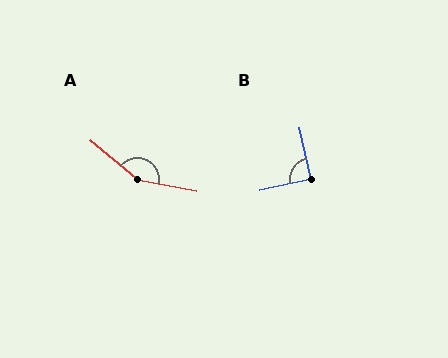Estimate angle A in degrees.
Approximately 152 degrees.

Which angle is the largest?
A, at approximately 152 degrees.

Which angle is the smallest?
B, at approximately 90 degrees.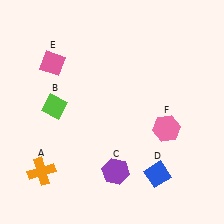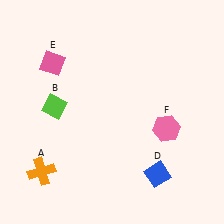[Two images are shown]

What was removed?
The purple hexagon (C) was removed in Image 2.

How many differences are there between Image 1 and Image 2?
There is 1 difference between the two images.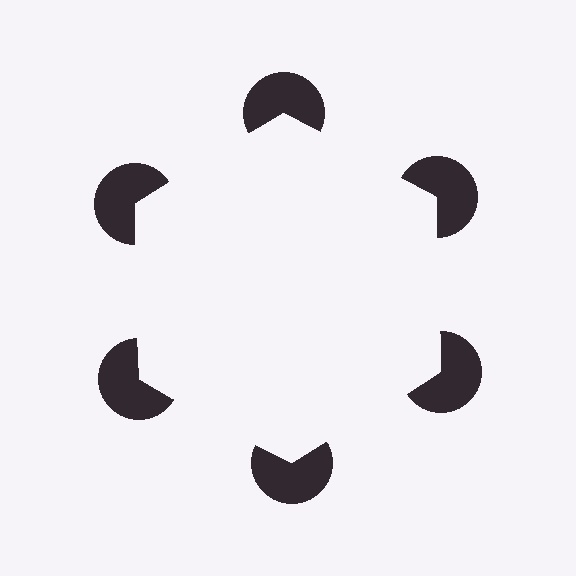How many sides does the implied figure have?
6 sides.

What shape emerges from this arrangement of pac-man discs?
An illusory hexagon — its edges are inferred from the aligned wedge cuts in the pac-man discs, not physically drawn.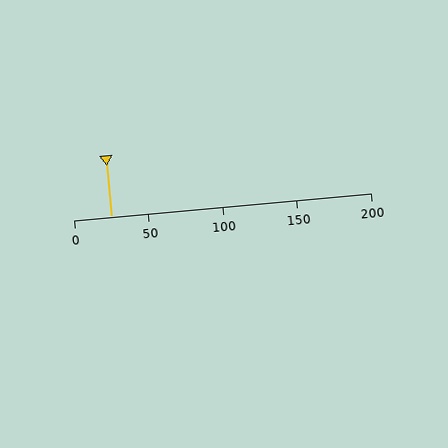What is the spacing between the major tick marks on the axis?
The major ticks are spaced 50 apart.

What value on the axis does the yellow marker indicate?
The marker indicates approximately 25.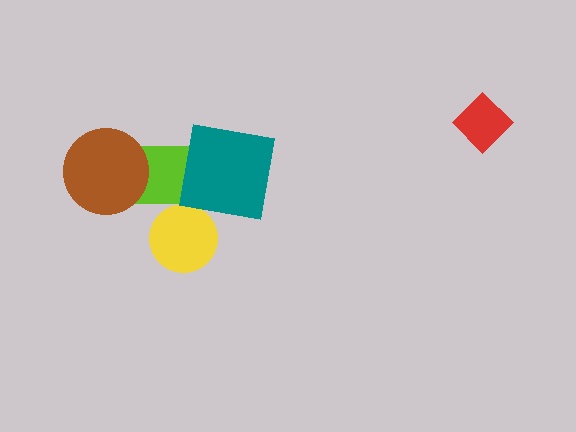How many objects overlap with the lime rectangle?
3 objects overlap with the lime rectangle.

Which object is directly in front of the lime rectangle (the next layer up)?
The yellow circle is directly in front of the lime rectangle.